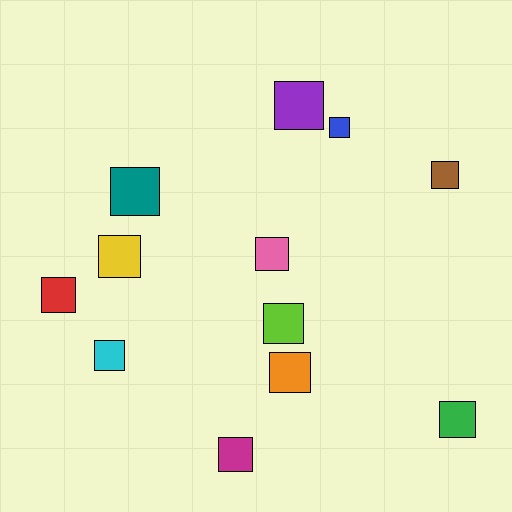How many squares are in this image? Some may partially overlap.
There are 12 squares.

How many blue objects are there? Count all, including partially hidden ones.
There is 1 blue object.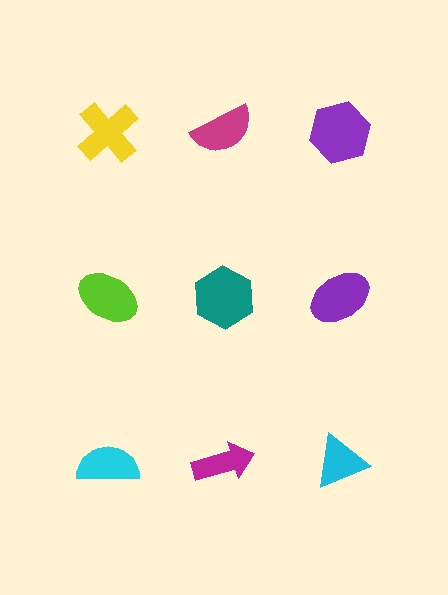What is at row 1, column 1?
A yellow cross.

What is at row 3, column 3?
A cyan triangle.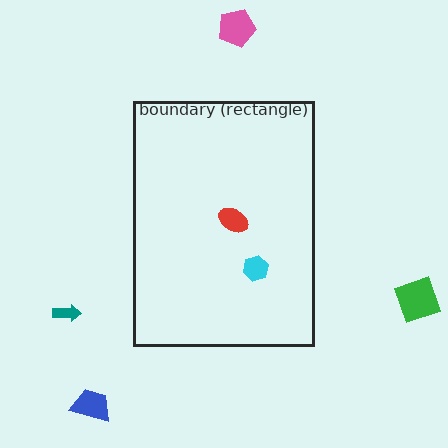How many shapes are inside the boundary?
2 inside, 4 outside.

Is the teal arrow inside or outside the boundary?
Outside.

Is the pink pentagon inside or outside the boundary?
Outside.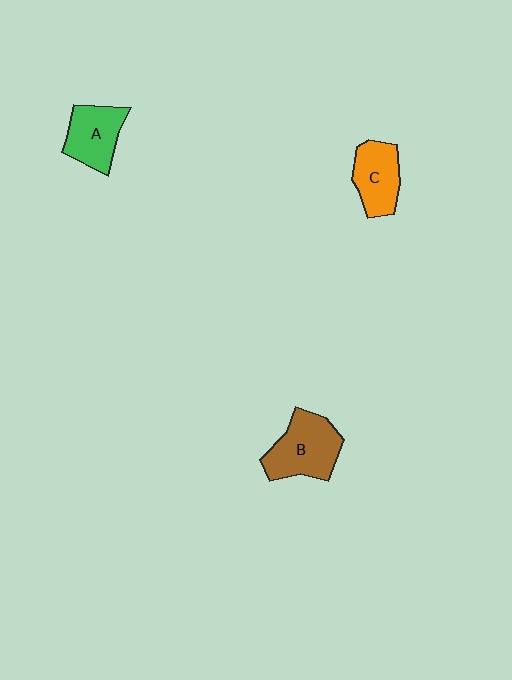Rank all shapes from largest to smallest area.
From largest to smallest: B (brown), A (green), C (orange).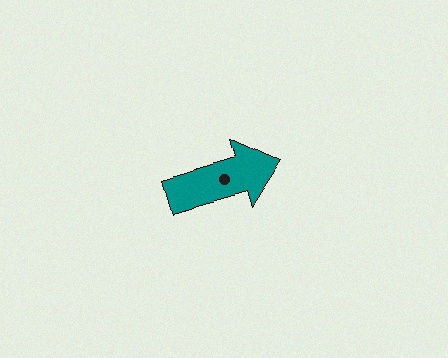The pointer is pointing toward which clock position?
Roughly 2 o'clock.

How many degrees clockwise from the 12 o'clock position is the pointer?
Approximately 74 degrees.